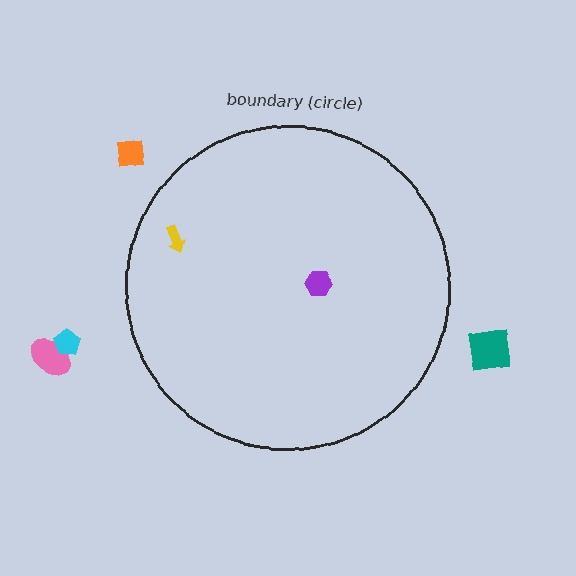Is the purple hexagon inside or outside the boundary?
Inside.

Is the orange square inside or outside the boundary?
Outside.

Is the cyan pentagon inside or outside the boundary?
Outside.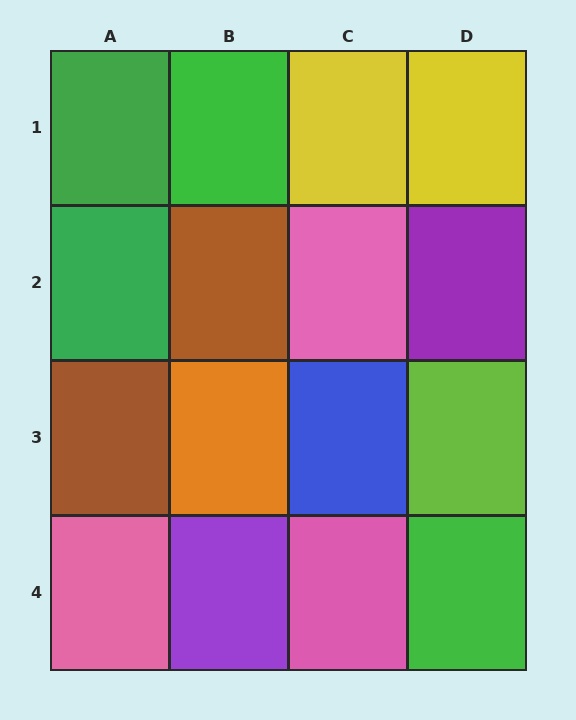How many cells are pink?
3 cells are pink.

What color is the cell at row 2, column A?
Green.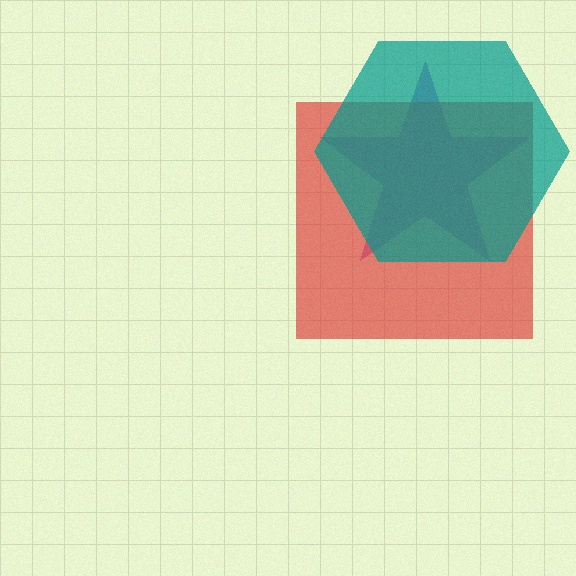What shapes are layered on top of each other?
The layered shapes are: a purple star, a red square, a teal hexagon.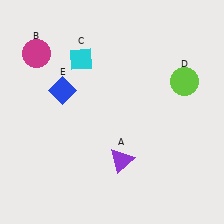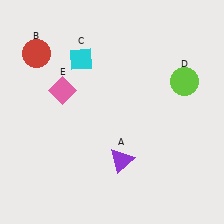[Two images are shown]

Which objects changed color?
B changed from magenta to red. E changed from blue to pink.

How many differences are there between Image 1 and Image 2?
There are 2 differences between the two images.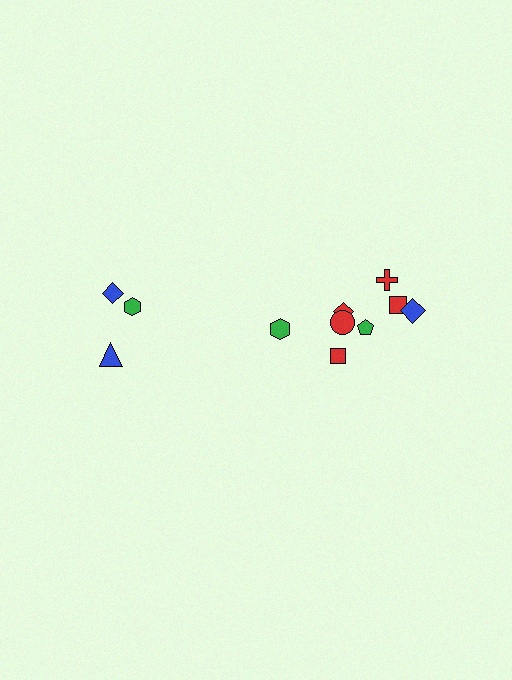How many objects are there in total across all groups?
There are 11 objects.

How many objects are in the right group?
There are 8 objects.